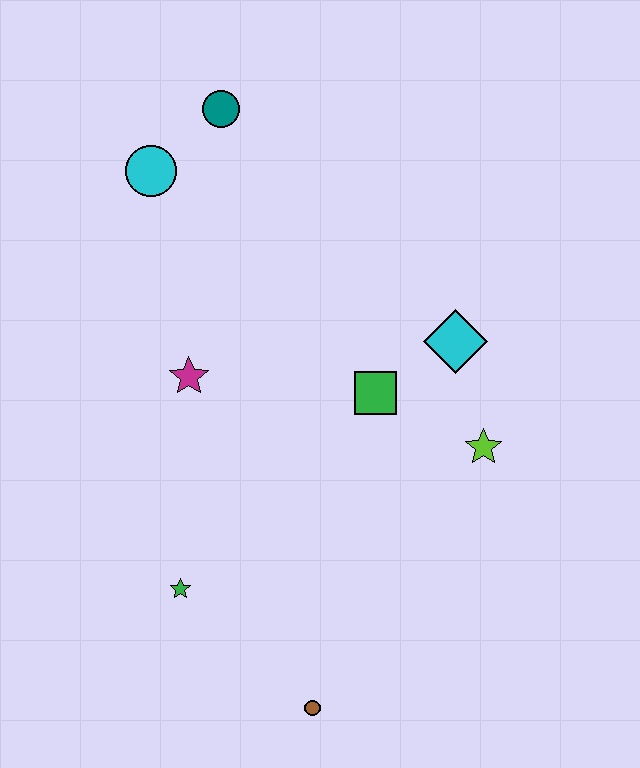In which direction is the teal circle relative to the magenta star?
The teal circle is above the magenta star.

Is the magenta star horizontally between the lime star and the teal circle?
No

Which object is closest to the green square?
The cyan diamond is closest to the green square.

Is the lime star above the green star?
Yes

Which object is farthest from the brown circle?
The teal circle is farthest from the brown circle.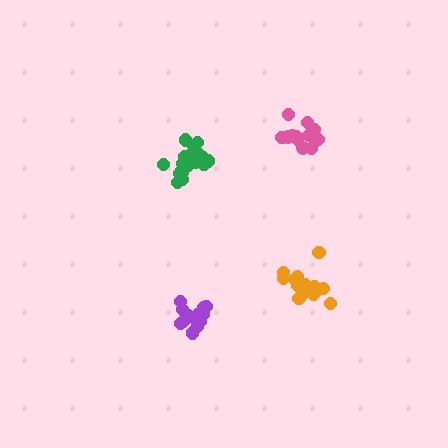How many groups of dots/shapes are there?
There are 4 groups.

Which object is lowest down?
The purple cluster is bottommost.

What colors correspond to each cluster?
The clusters are colored: green, purple, pink, orange.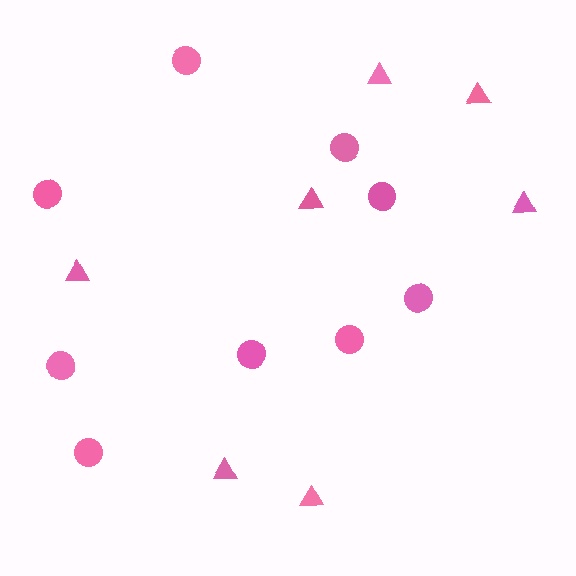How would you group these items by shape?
There are 2 groups: one group of circles (9) and one group of triangles (7).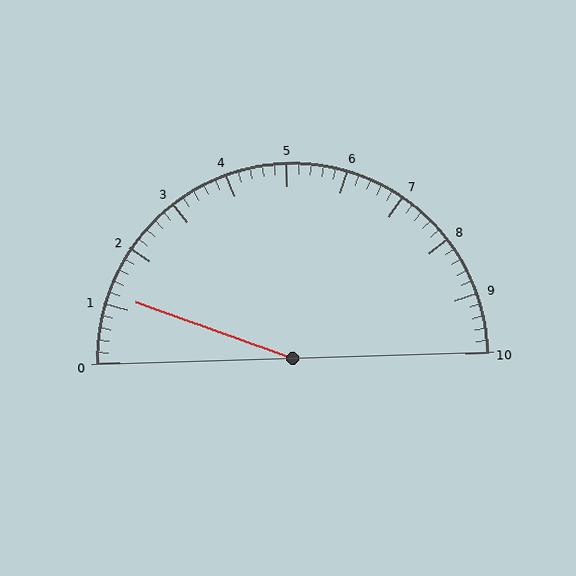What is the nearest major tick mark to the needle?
The nearest major tick mark is 1.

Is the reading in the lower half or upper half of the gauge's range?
The reading is in the lower half of the range (0 to 10).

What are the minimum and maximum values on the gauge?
The gauge ranges from 0 to 10.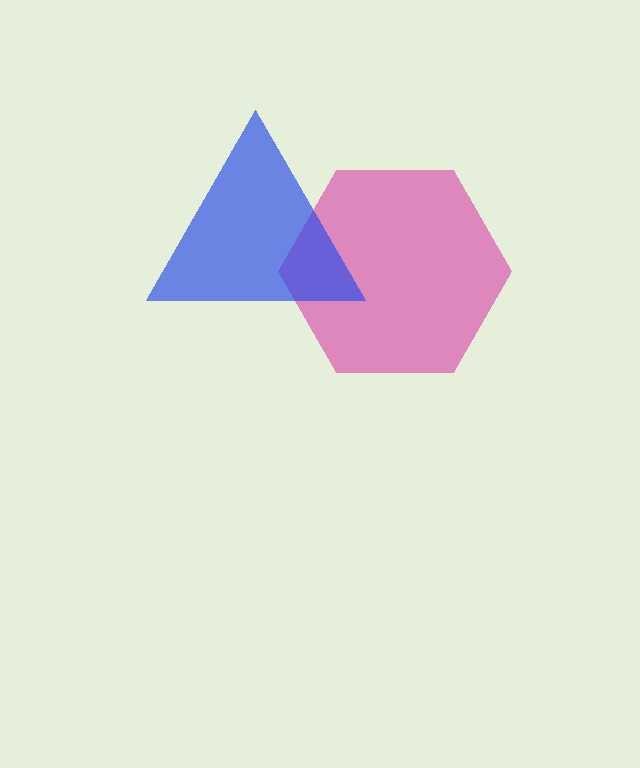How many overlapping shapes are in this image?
There are 2 overlapping shapes in the image.